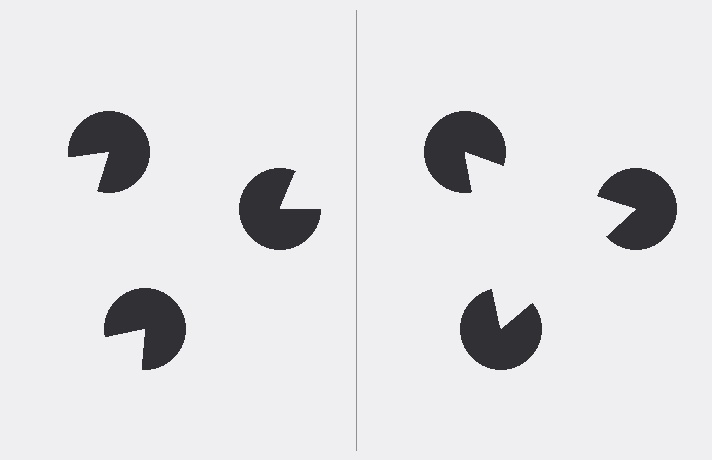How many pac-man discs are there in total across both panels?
6 — 3 on each side.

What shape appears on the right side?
An illusory triangle.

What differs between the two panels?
The pac-man discs are positioned identically on both sides; only the wedge orientations differ. On the right they align to a triangle; on the left they are misaligned.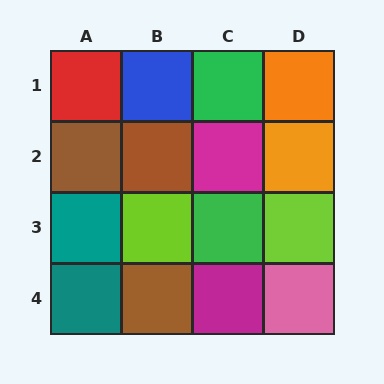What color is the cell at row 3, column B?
Lime.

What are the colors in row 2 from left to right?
Brown, brown, magenta, orange.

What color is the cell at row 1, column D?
Orange.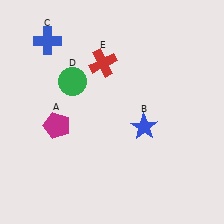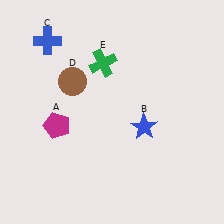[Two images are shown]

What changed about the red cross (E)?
In Image 1, E is red. In Image 2, it changed to green.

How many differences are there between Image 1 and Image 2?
There are 2 differences between the two images.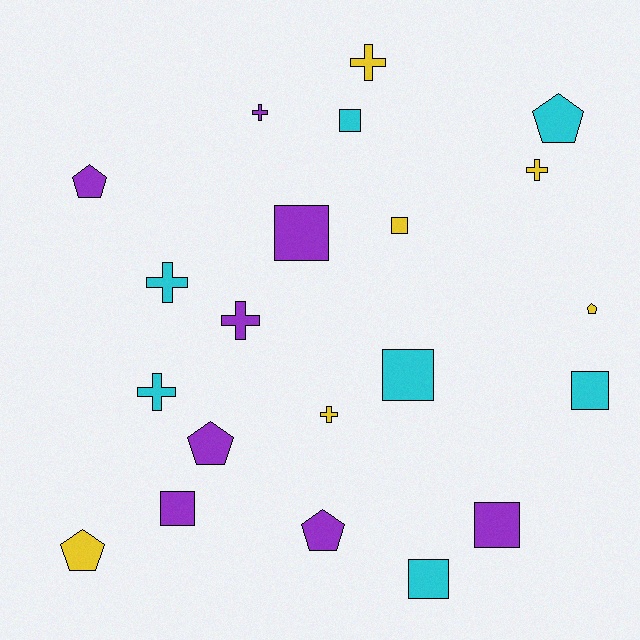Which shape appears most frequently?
Square, with 8 objects.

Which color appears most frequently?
Purple, with 8 objects.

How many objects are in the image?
There are 21 objects.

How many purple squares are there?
There are 3 purple squares.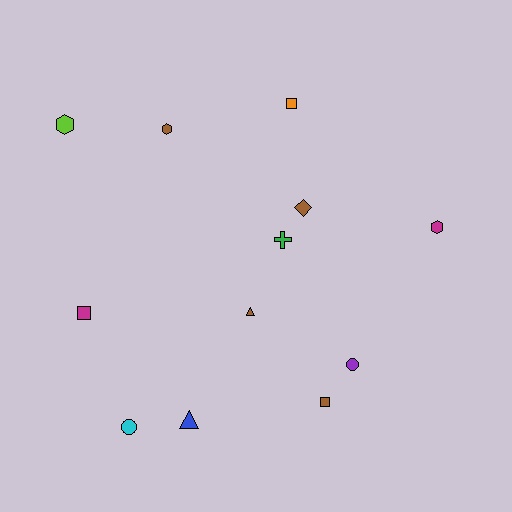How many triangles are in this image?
There are 2 triangles.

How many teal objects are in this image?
There are no teal objects.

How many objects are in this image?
There are 12 objects.